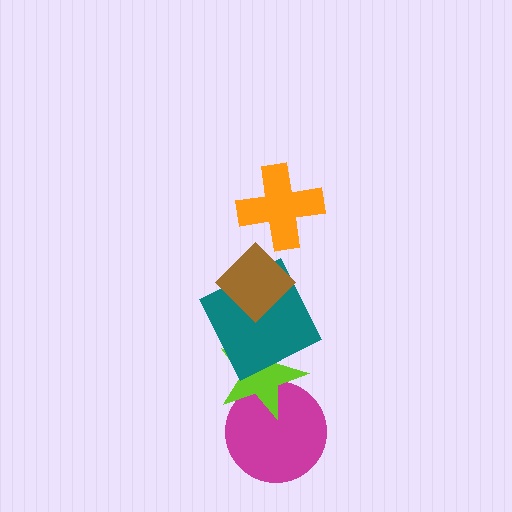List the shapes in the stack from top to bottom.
From top to bottom: the orange cross, the brown diamond, the teal square, the lime star, the magenta circle.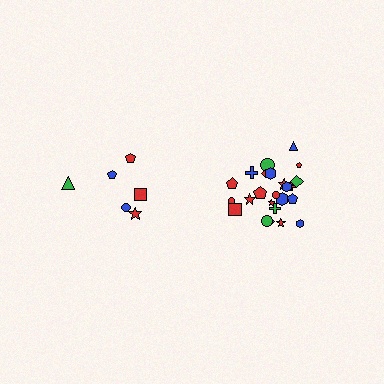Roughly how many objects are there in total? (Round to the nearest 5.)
Roughly 30 objects in total.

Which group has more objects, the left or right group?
The right group.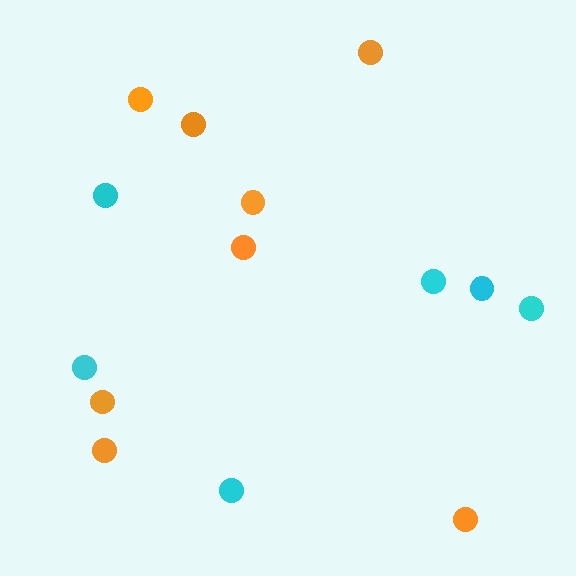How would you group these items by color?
There are 2 groups: one group of orange circles (8) and one group of cyan circles (6).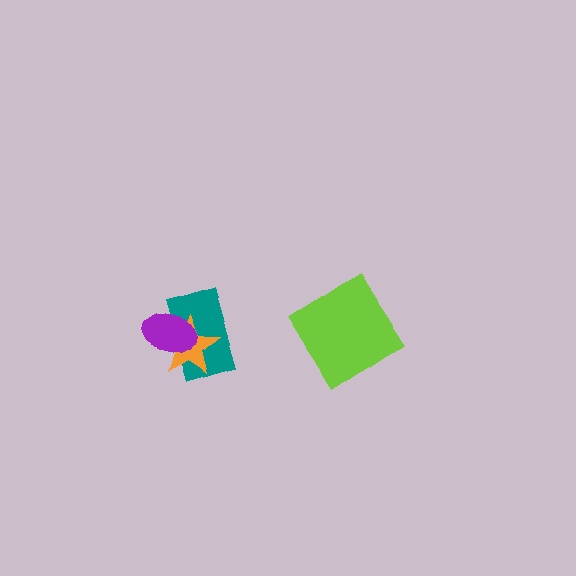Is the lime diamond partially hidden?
No, no other shape covers it.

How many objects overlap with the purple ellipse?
2 objects overlap with the purple ellipse.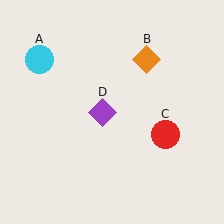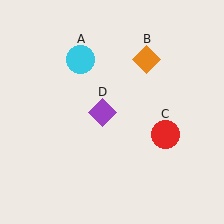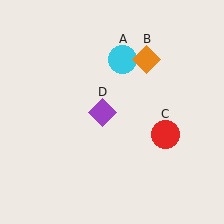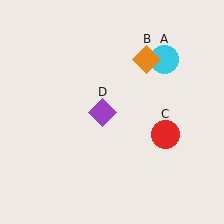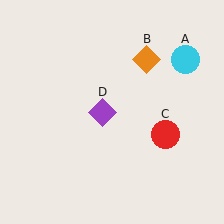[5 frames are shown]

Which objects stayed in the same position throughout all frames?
Orange diamond (object B) and red circle (object C) and purple diamond (object D) remained stationary.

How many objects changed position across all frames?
1 object changed position: cyan circle (object A).